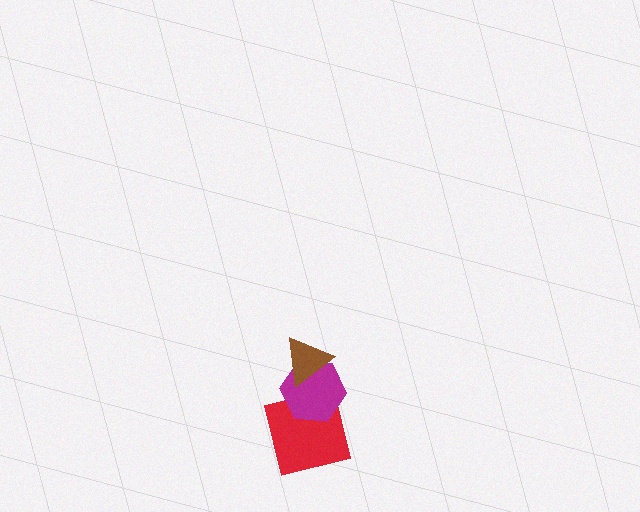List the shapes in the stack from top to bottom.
From top to bottom: the brown triangle, the magenta hexagon, the red square.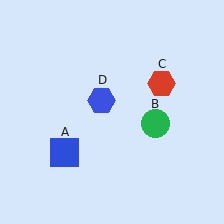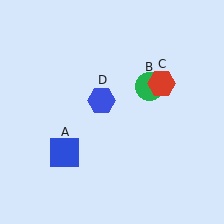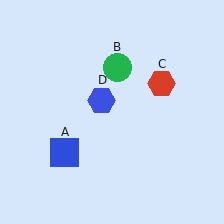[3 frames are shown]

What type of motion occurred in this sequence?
The green circle (object B) rotated counterclockwise around the center of the scene.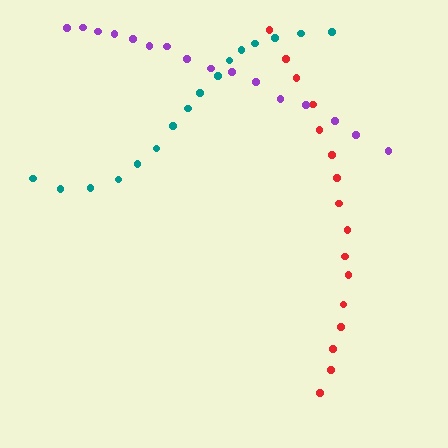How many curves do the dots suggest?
There are 3 distinct paths.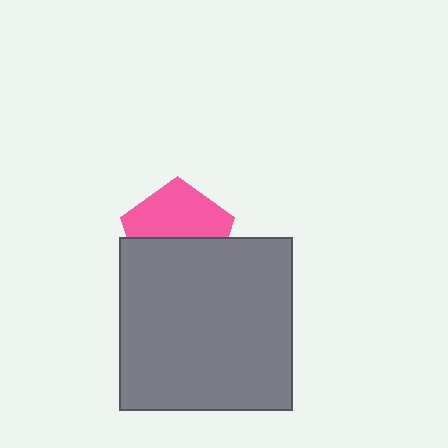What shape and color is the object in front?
The object in front is a gray square.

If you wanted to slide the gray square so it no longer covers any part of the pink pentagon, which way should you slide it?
Slide it down — that is the most direct way to separate the two shapes.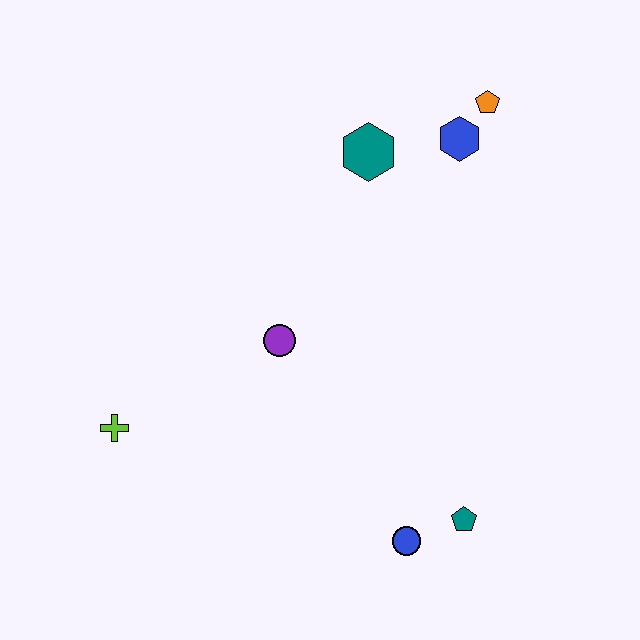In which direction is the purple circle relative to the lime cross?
The purple circle is to the right of the lime cross.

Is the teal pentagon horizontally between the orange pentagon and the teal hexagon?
Yes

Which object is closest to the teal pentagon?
The blue circle is closest to the teal pentagon.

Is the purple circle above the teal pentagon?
Yes